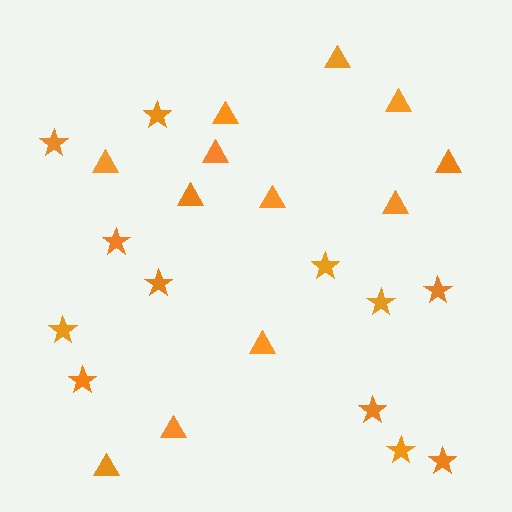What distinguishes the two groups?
There are 2 groups: one group of stars (12) and one group of triangles (12).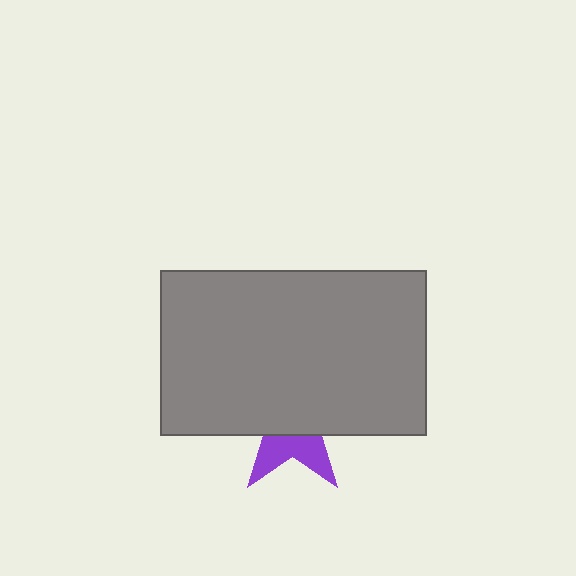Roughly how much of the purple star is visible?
A small part of it is visible (roughly 36%).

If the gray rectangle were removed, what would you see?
You would see the complete purple star.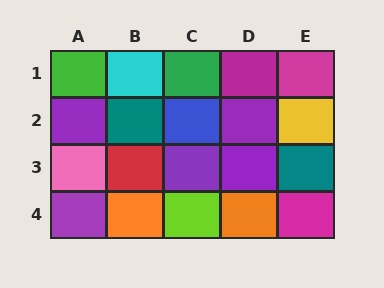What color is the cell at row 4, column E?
Magenta.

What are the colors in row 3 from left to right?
Pink, red, purple, purple, teal.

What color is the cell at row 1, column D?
Magenta.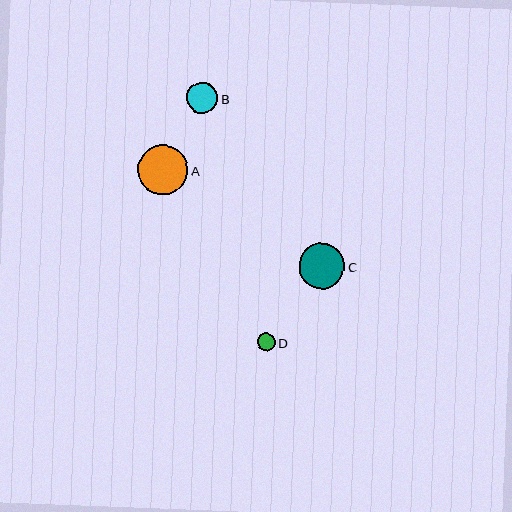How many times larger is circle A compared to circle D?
Circle A is approximately 2.7 times the size of circle D.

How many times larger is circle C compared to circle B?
Circle C is approximately 1.5 times the size of circle B.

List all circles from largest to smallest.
From largest to smallest: A, C, B, D.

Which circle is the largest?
Circle A is the largest with a size of approximately 50 pixels.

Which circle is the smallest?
Circle D is the smallest with a size of approximately 18 pixels.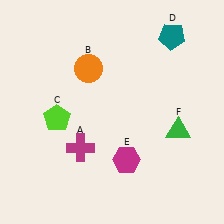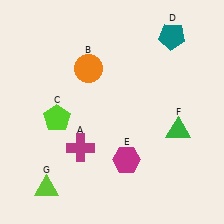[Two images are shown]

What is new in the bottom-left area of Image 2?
A lime triangle (G) was added in the bottom-left area of Image 2.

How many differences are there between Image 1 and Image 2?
There is 1 difference between the two images.